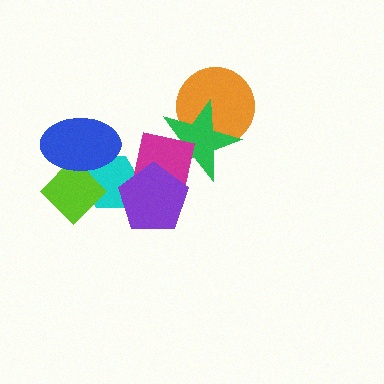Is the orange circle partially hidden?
Yes, it is partially covered by another shape.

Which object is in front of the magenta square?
The purple pentagon is in front of the magenta square.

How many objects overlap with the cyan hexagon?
4 objects overlap with the cyan hexagon.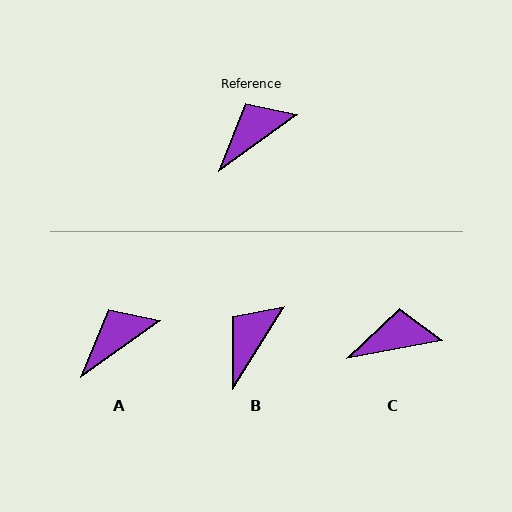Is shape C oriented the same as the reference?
No, it is off by about 26 degrees.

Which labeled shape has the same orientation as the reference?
A.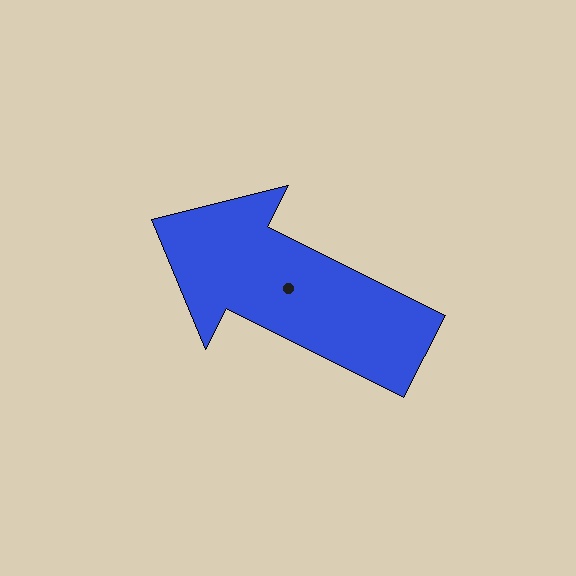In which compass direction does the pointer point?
Northwest.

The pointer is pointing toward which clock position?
Roughly 10 o'clock.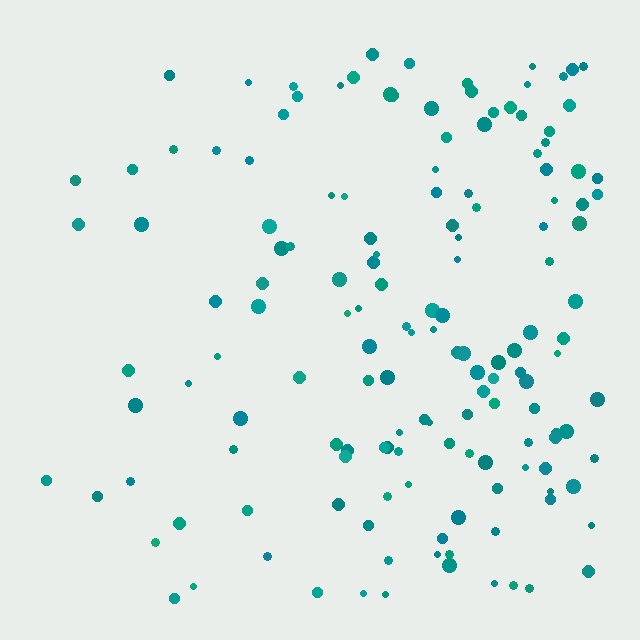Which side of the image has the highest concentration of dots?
The right.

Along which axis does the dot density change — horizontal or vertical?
Horizontal.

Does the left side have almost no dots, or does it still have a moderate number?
Still a moderate number, just noticeably fewer than the right.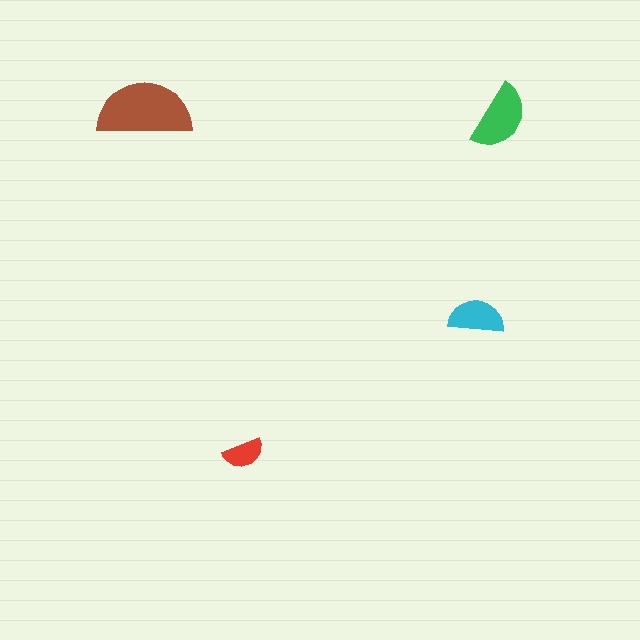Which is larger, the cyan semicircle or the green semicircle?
The green one.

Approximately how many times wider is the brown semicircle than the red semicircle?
About 2.5 times wider.